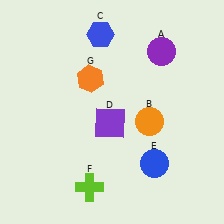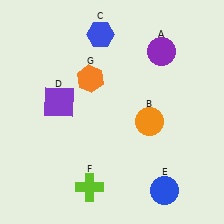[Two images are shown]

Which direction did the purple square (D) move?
The purple square (D) moved left.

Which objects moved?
The objects that moved are: the purple square (D), the blue circle (E).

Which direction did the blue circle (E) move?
The blue circle (E) moved down.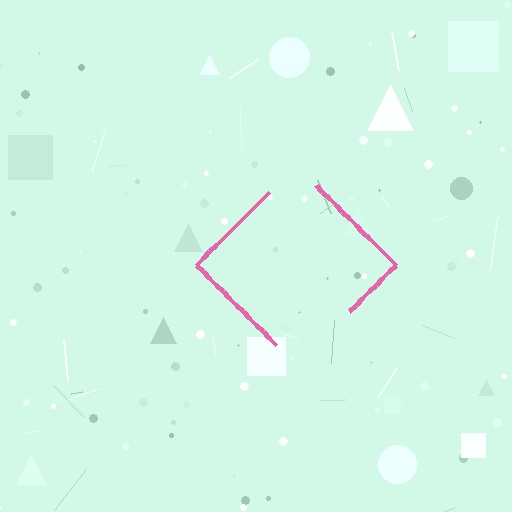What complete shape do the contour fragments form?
The contour fragments form a diamond.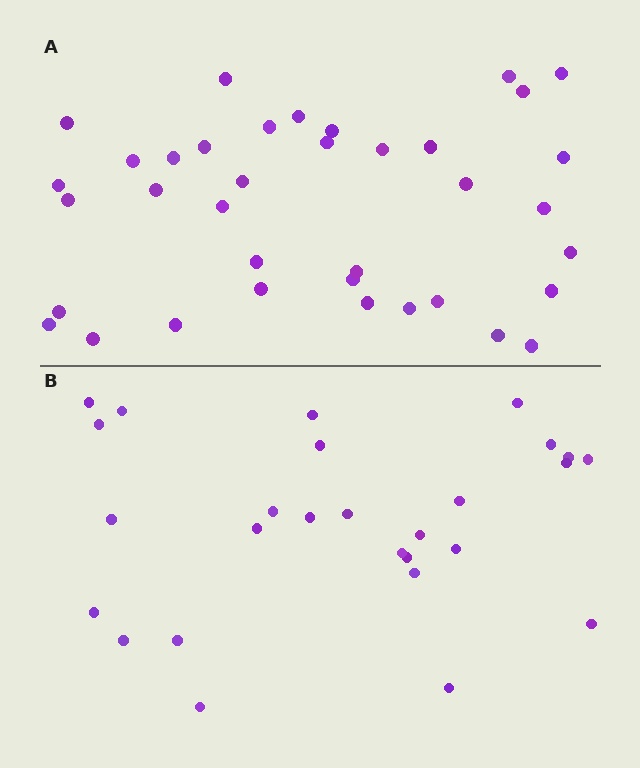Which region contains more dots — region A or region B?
Region A (the top region) has more dots.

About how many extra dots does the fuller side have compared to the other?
Region A has roughly 10 or so more dots than region B.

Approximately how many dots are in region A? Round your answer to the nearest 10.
About 40 dots. (The exact count is 37, which rounds to 40.)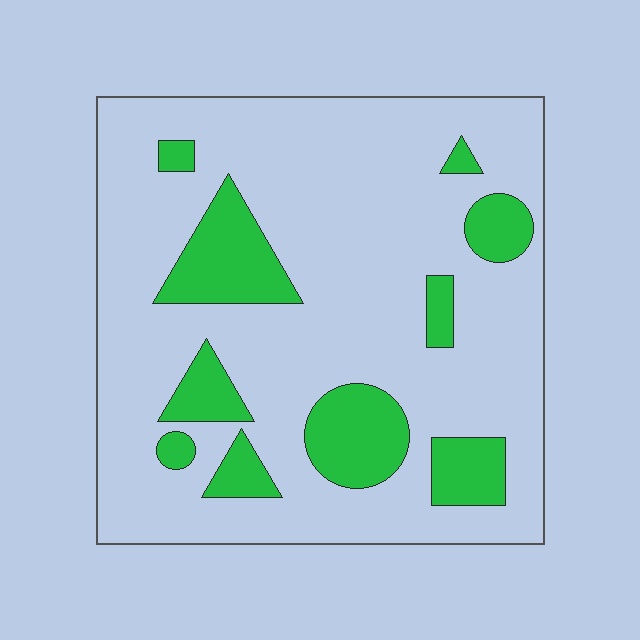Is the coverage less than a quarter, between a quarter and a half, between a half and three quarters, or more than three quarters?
Less than a quarter.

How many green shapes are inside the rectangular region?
10.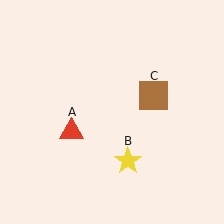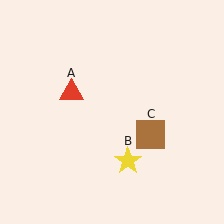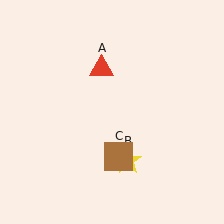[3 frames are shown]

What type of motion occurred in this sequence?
The red triangle (object A), brown square (object C) rotated clockwise around the center of the scene.